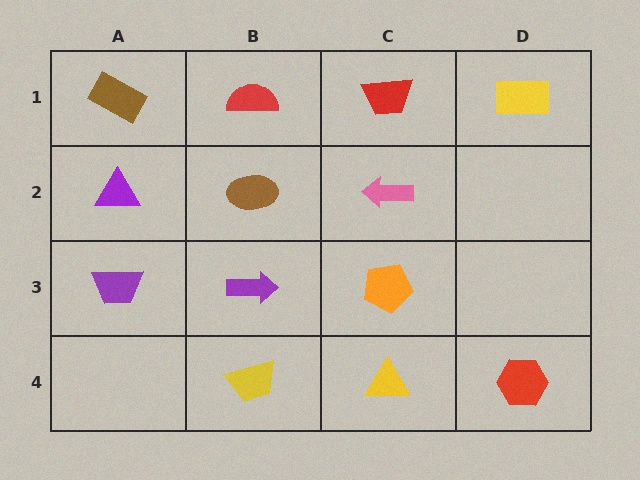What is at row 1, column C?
A red trapezoid.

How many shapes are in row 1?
4 shapes.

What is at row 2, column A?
A purple triangle.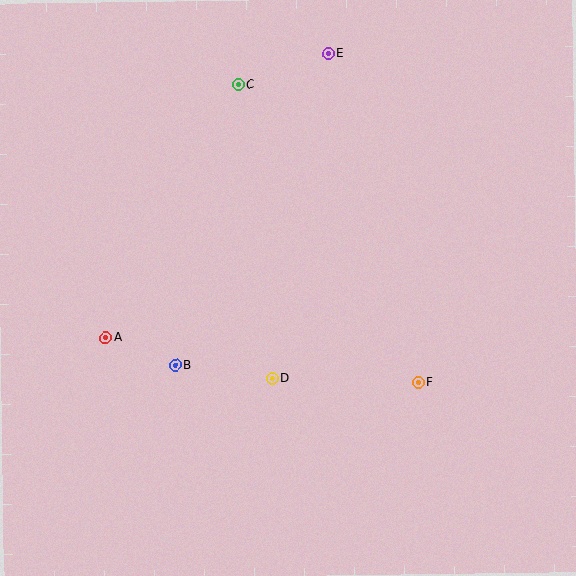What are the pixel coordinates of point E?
Point E is at (328, 54).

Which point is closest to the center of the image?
Point D at (272, 378) is closest to the center.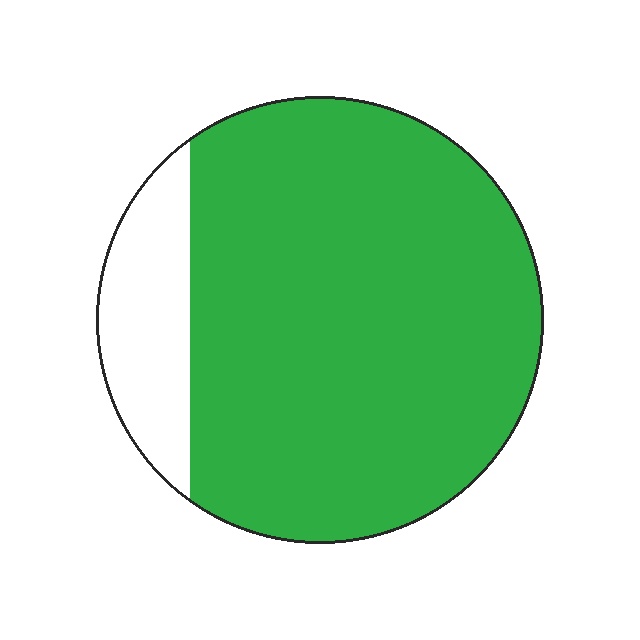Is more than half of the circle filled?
Yes.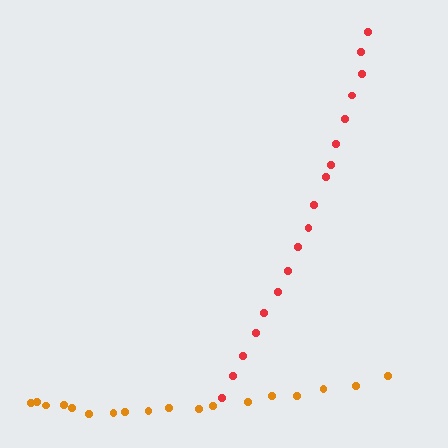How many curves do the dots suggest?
There are 2 distinct paths.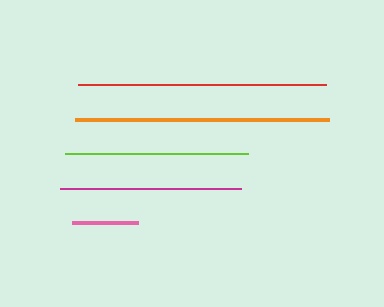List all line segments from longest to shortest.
From longest to shortest: orange, red, lime, magenta, pink.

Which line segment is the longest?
The orange line is the longest at approximately 254 pixels.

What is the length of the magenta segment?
The magenta segment is approximately 181 pixels long.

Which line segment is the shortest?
The pink line is the shortest at approximately 66 pixels.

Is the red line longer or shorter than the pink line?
The red line is longer than the pink line.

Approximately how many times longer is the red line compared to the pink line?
The red line is approximately 3.8 times the length of the pink line.